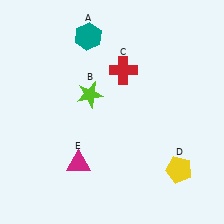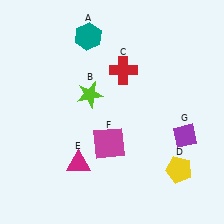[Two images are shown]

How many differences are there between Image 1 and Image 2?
There are 2 differences between the two images.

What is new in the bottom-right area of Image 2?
A purple diamond (G) was added in the bottom-right area of Image 2.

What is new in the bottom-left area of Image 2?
A magenta square (F) was added in the bottom-left area of Image 2.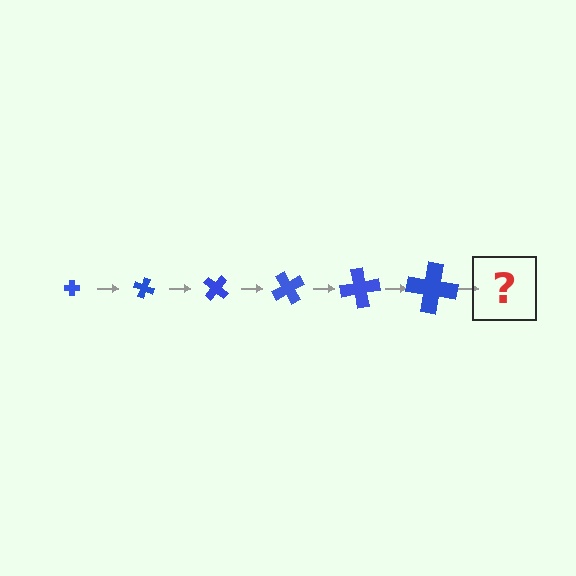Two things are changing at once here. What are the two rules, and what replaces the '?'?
The two rules are that the cross grows larger each step and it rotates 20 degrees each step. The '?' should be a cross, larger than the previous one and rotated 120 degrees from the start.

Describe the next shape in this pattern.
It should be a cross, larger than the previous one and rotated 120 degrees from the start.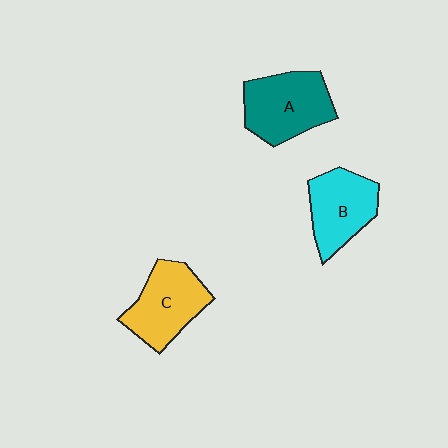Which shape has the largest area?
Shape A (teal).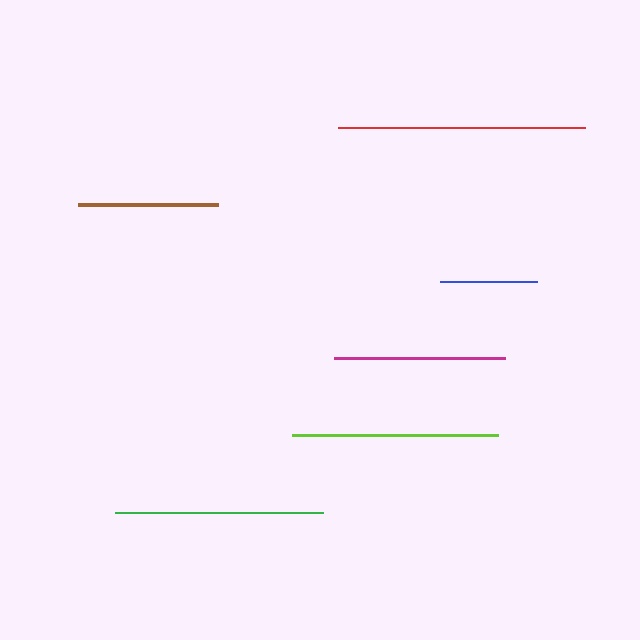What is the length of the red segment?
The red segment is approximately 247 pixels long.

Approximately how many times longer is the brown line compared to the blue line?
The brown line is approximately 1.4 times the length of the blue line.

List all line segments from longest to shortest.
From longest to shortest: red, green, lime, magenta, brown, blue.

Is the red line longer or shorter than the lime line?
The red line is longer than the lime line.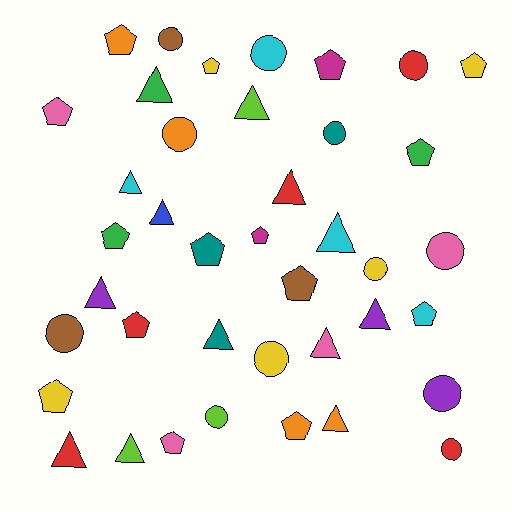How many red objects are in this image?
There are 5 red objects.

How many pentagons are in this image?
There are 15 pentagons.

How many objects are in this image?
There are 40 objects.